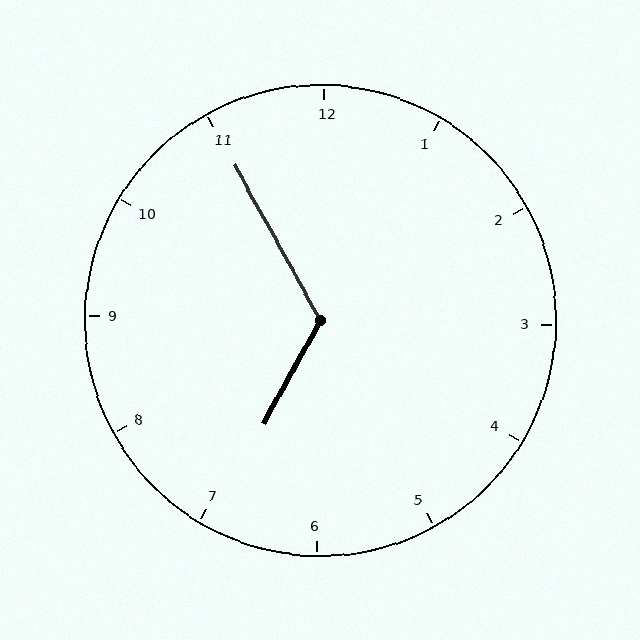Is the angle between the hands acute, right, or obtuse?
It is obtuse.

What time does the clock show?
6:55.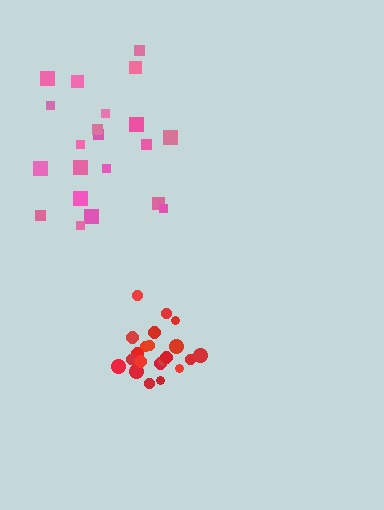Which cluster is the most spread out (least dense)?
Pink.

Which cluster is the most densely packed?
Red.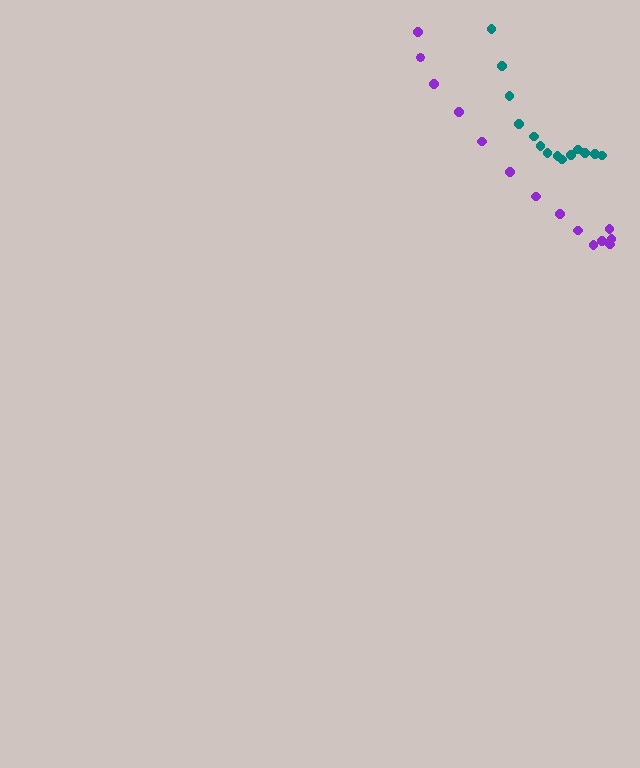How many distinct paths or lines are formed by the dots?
There are 2 distinct paths.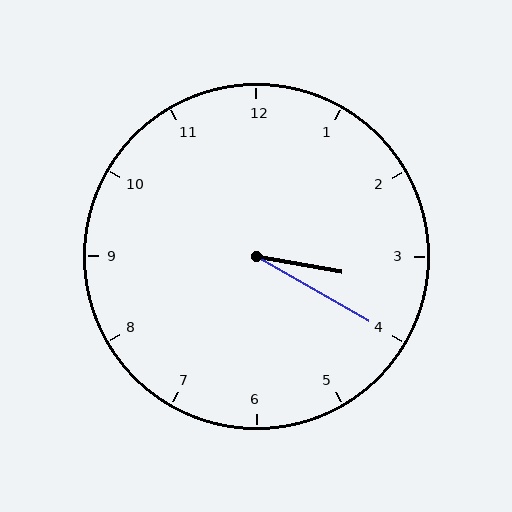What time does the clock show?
3:20.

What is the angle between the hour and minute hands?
Approximately 20 degrees.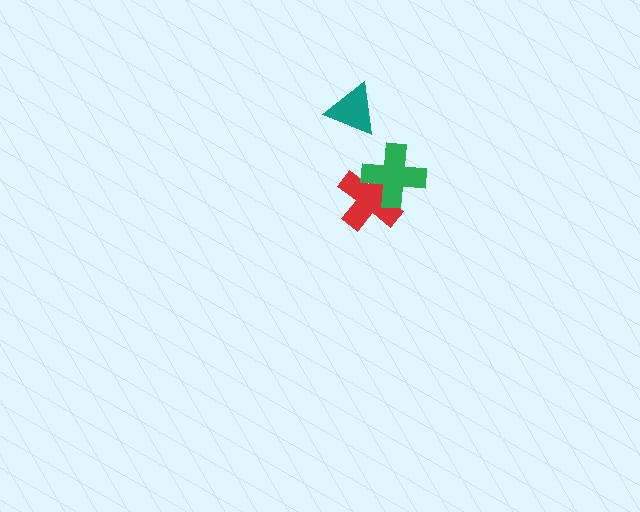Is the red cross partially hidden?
Yes, it is partially covered by another shape.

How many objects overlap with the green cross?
1 object overlaps with the green cross.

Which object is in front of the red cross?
The green cross is in front of the red cross.